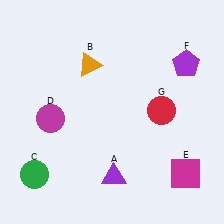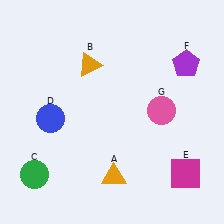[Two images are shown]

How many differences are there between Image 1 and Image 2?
There are 3 differences between the two images.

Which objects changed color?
A changed from purple to orange. D changed from magenta to blue. G changed from red to pink.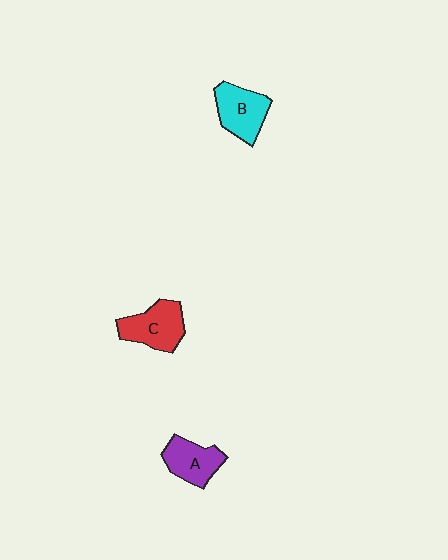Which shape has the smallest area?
Shape A (purple).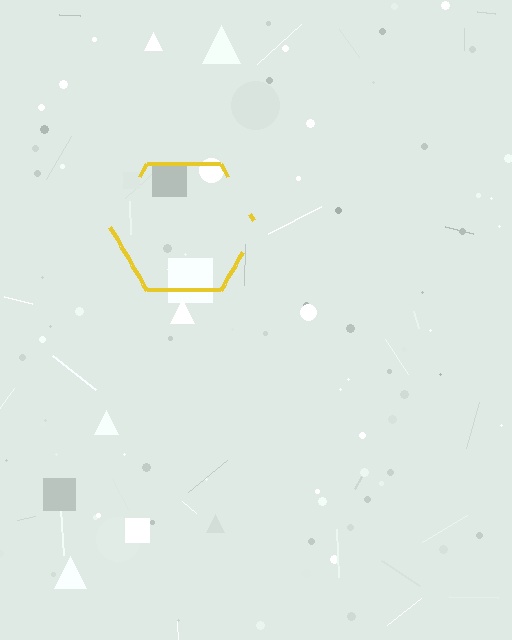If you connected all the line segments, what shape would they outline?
They would outline a hexagon.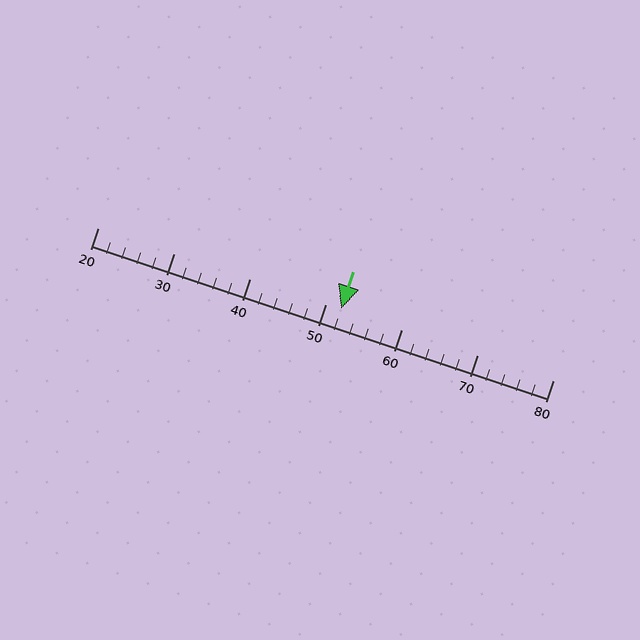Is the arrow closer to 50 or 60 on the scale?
The arrow is closer to 50.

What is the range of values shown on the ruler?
The ruler shows values from 20 to 80.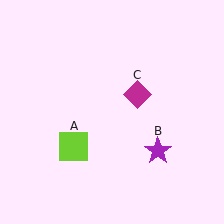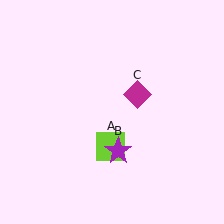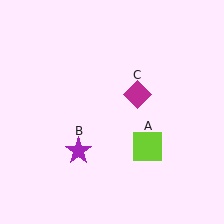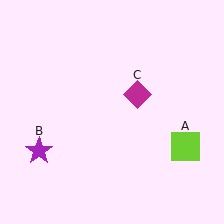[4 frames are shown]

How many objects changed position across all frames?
2 objects changed position: lime square (object A), purple star (object B).